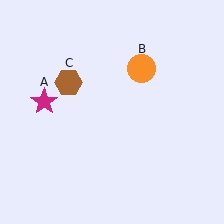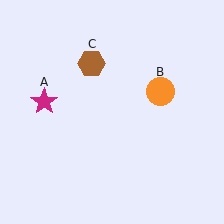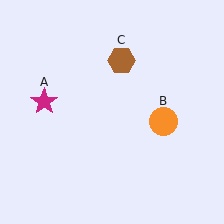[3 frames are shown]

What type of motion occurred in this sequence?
The orange circle (object B), brown hexagon (object C) rotated clockwise around the center of the scene.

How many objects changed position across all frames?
2 objects changed position: orange circle (object B), brown hexagon (object C).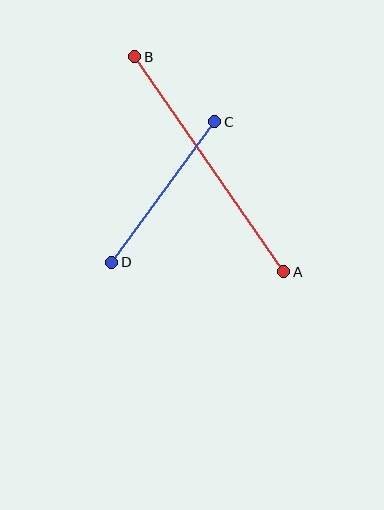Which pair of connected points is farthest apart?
Points A and B are farthest apart.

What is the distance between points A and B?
The distance is approximately 262 pixels.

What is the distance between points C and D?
The distance is approximately 174 pixels.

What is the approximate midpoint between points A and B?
The midpoint is at approximately (209, 164) pixels.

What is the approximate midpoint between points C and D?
The midpoint is at approximately (163, 192) pixels.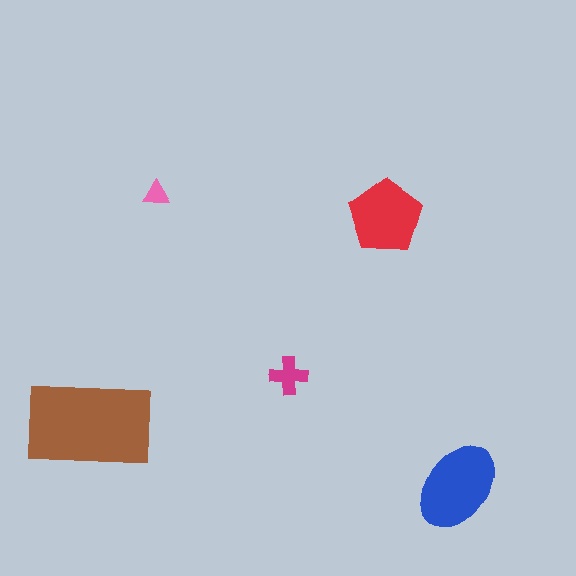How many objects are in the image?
There are 5 objects in the image.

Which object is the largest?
The brown rectangle.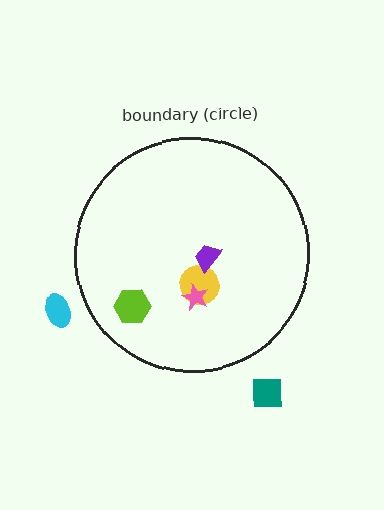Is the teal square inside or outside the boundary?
Outside.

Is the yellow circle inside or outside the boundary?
Inside.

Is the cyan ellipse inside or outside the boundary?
Outside.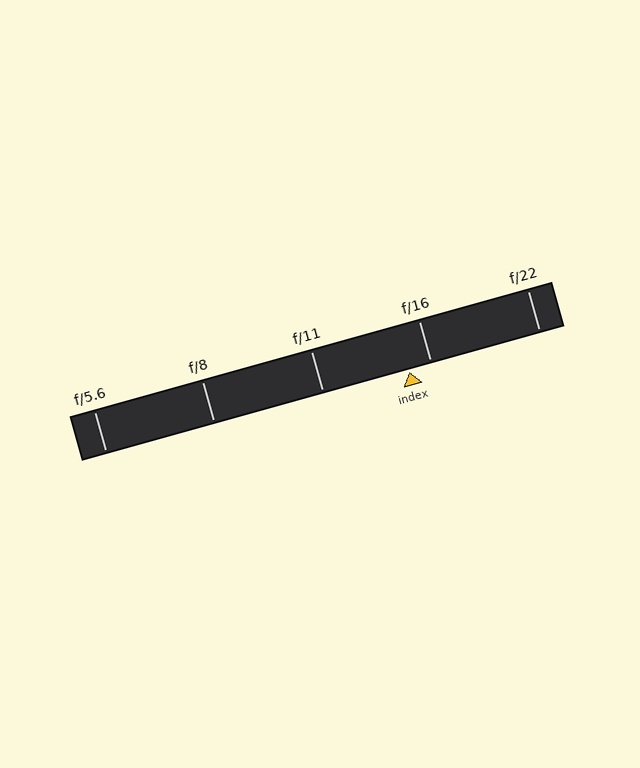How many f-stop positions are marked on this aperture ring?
There are 5 f-stop positions marked.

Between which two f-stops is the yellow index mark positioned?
The index mark is between f/11 and f/16.